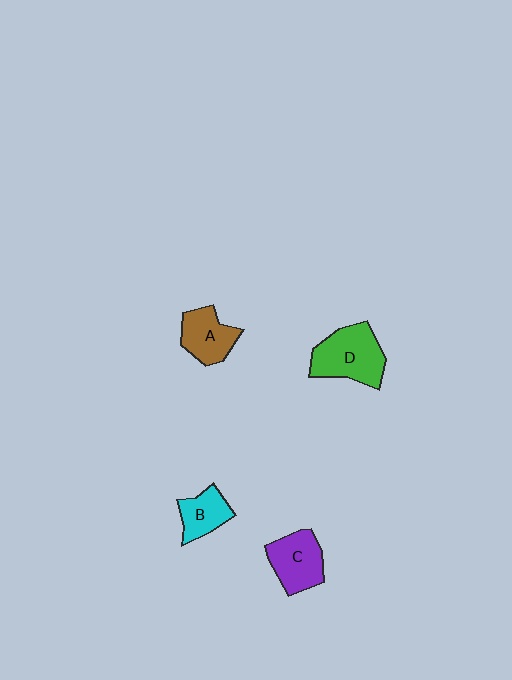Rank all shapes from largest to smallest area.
From largest to smallest: D (green), C (purple), A (brown), B (cyan).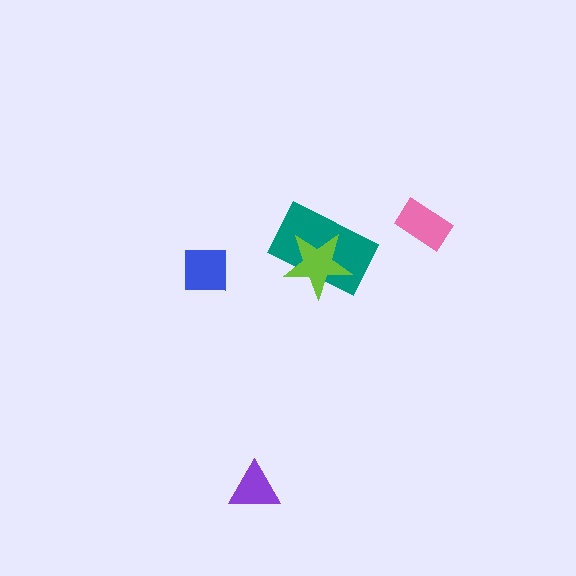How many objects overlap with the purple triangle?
0 objects overlap with the purple triangle.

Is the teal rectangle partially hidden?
Yes, it is partially covered by another shape.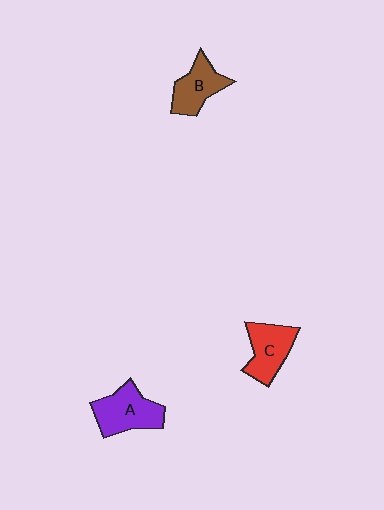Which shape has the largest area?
Shape A (purple).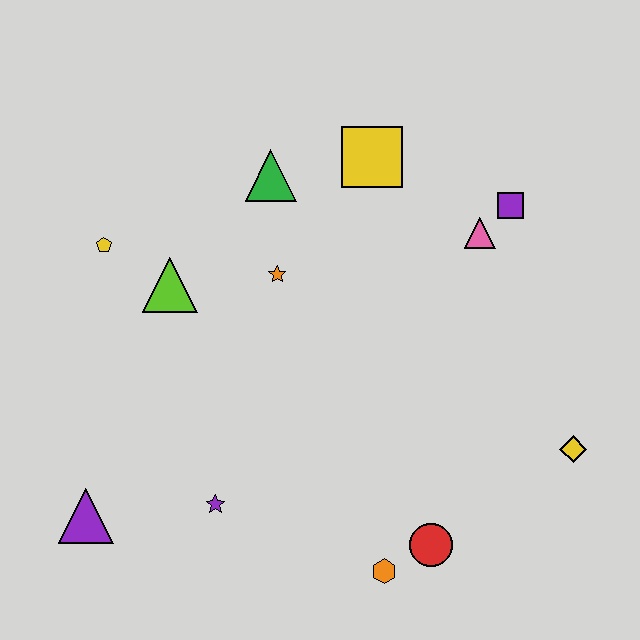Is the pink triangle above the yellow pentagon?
Yes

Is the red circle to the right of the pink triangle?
No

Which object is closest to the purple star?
The purple triangle is closest to the purple star.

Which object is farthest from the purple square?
The purple triangle is farthest from the purple square.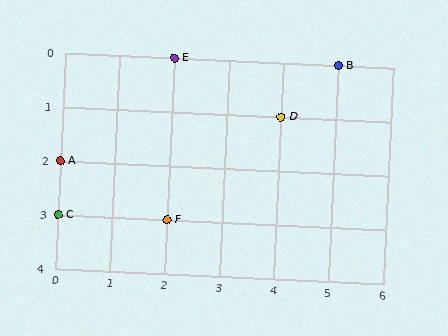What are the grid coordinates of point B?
Point B is at grid coordinates (5, 0).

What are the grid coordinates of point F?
Point F is at grid coordinates (2, 3).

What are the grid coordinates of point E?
Point E is at grid coordinates (2, 0).